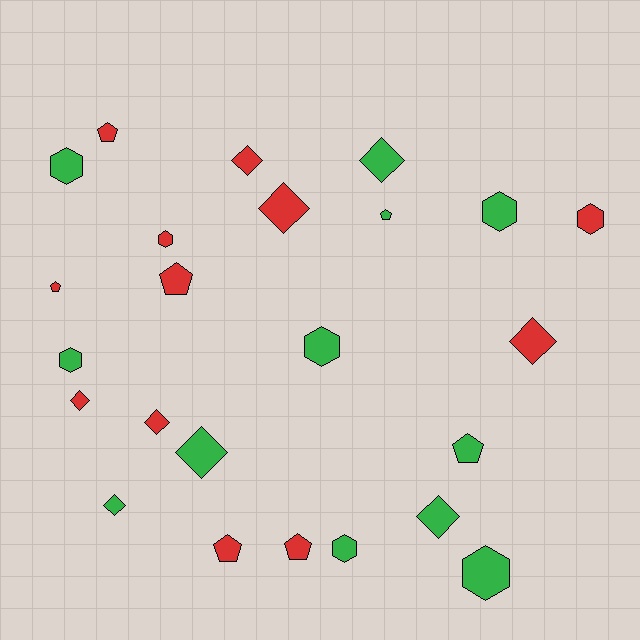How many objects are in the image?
There are 24 objects.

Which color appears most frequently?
Green, with 12 objects.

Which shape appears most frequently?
Diamond, with 9 objects.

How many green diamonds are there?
There are 4 green diamonds.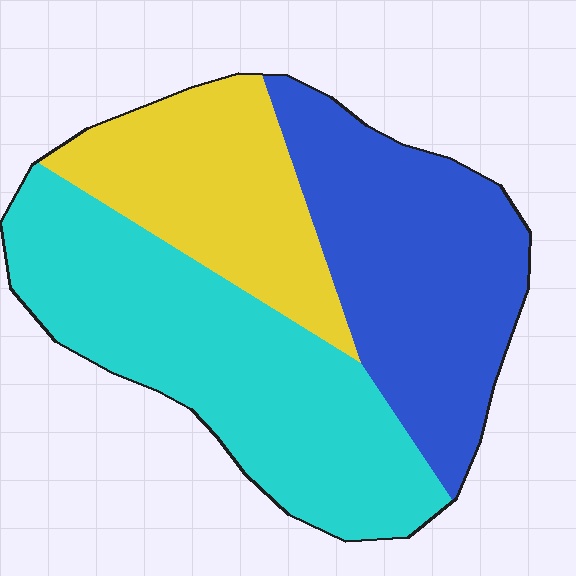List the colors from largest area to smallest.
From largest to smallest: cyan, blue, yellow.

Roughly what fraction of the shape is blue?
Blue covers 34% of the shape.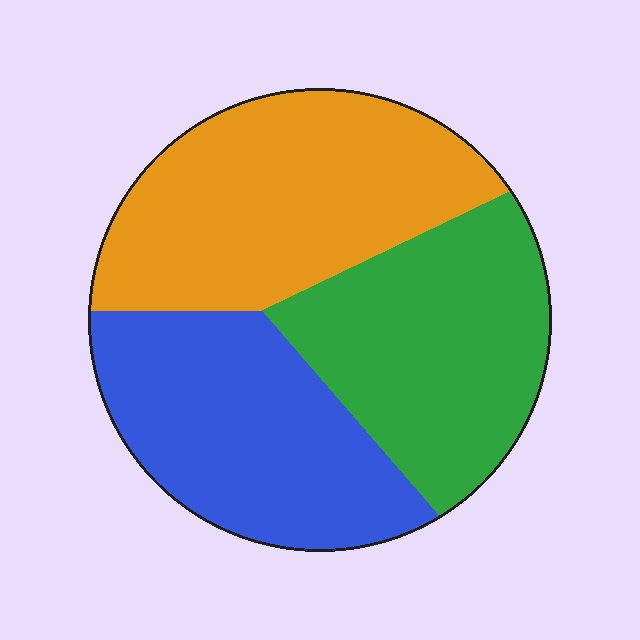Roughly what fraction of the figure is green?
Green takes up about one third (1/3) of the figure.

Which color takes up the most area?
Orange, at roughly 35%.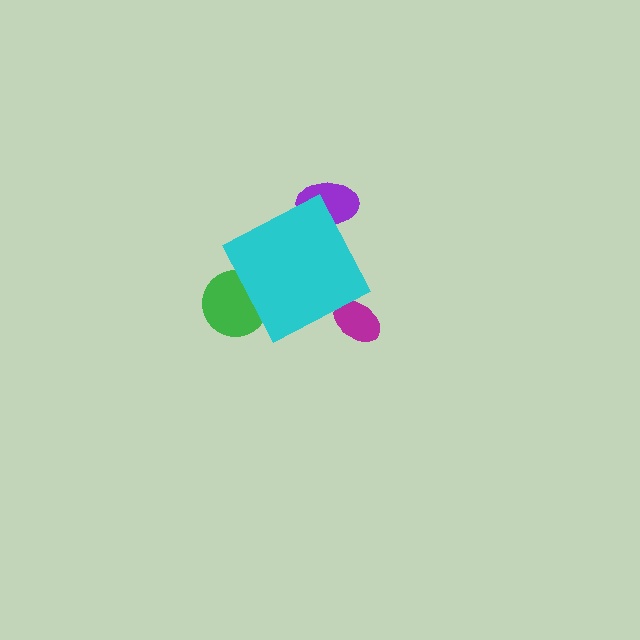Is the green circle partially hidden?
Yes, the green circle is partially hidden behind the cyan diamond.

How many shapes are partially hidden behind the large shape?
3 shapes are partially hidden.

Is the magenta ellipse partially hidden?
Yes, the magenta ellipse is partially hidden behind the cyan diamond.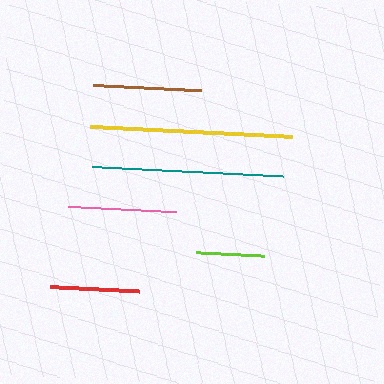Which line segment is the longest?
The yellow line is the longest at approximately 202 pixels.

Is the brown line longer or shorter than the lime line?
The brown line is longer than the lime line.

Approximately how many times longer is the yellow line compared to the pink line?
The yellow line is approximately 1.9 times the length of the pink line.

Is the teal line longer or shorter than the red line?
The teal line is longer than the red line.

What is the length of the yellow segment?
The yellow segment is approximately 202 pixels long.